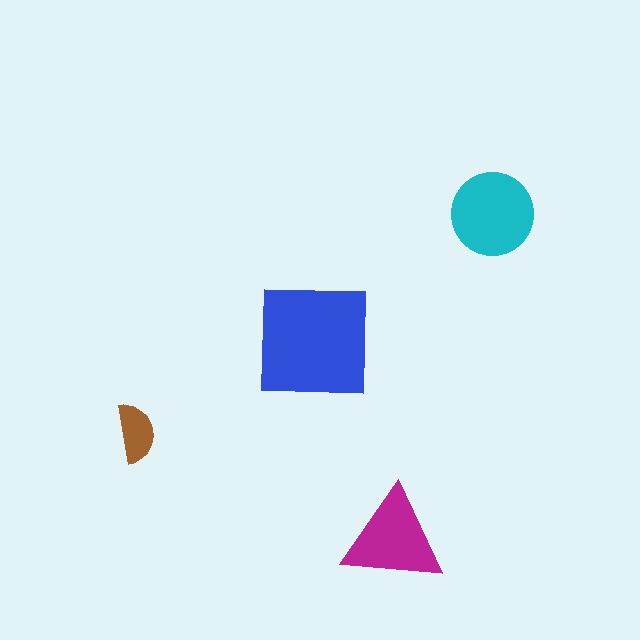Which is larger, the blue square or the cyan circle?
The blue square.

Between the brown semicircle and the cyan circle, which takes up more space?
The cyan circle.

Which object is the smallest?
The brown semicircle.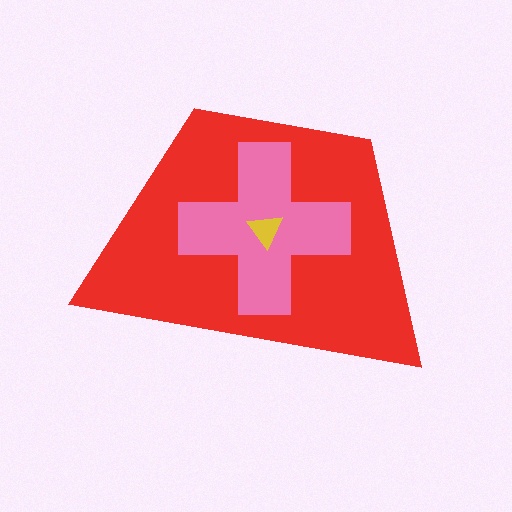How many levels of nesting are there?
3.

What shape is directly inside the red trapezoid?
The pink cross.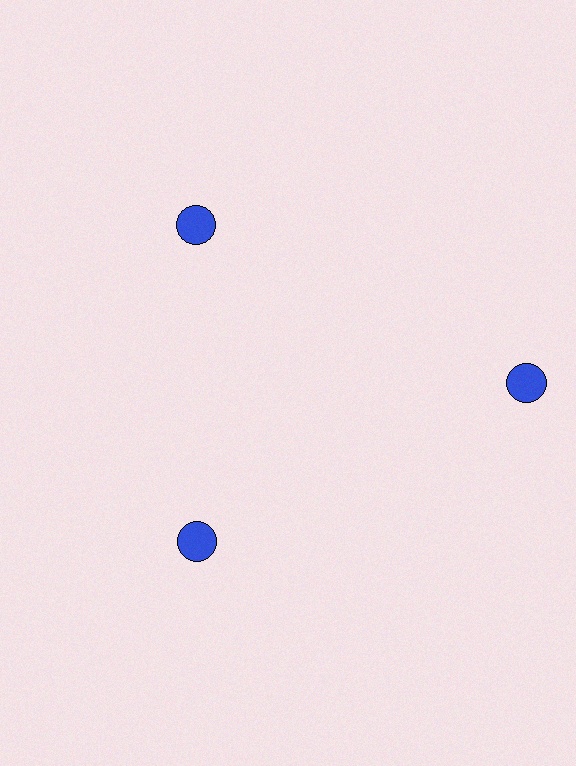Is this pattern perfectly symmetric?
No. The 3 blue circles are arranged in a ring, but one element near the 3 o'clock position is pushed outward from the center, breaking the 3-fold rotational symmetry.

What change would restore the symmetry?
The symmetry would be restored by moving it inward, back onto the ring so that all 3 circles sit at equal angles and equal distance from the center.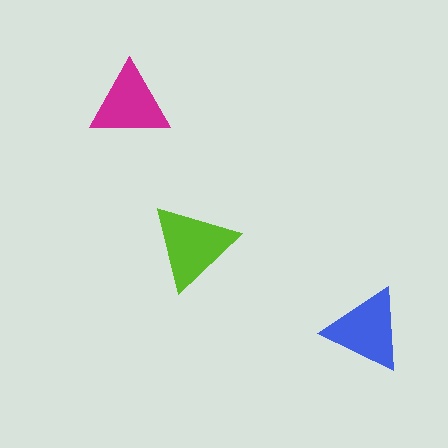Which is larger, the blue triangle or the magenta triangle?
The blue one.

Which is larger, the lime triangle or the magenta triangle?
The lime one.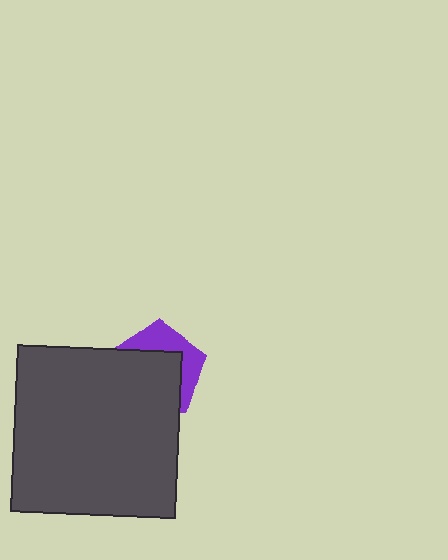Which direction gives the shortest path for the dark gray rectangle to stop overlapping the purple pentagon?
Moving toward the lower-left gives the shortest separation.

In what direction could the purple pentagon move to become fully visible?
The purple pentagon could move toward the upper-right. That would shift it out from behind the dark gray rectangle entirely.